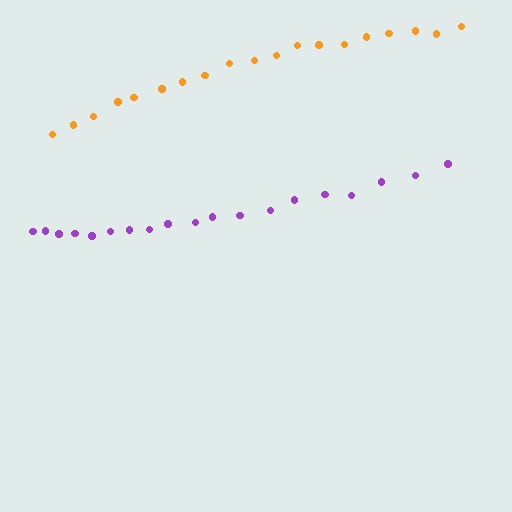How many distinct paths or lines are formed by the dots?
There are 2 distinct paths.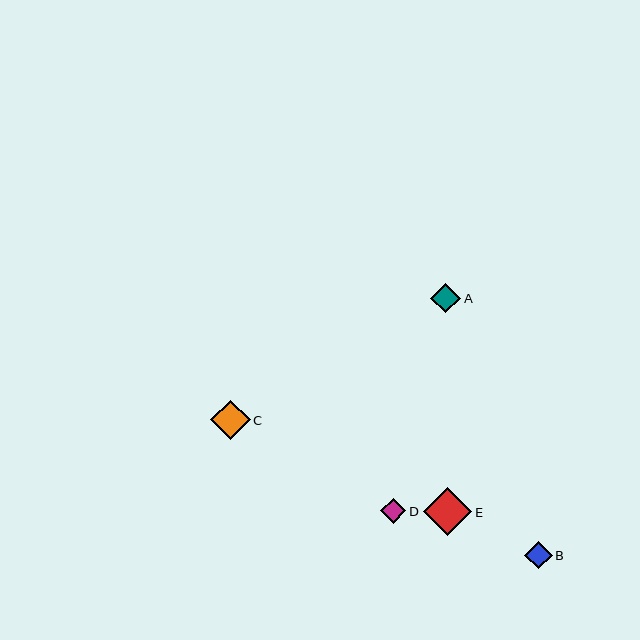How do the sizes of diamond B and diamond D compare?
Diamond B and diamond D are approximately the same size.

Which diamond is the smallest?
Diamond D is the smallest with a size of approximately 25 pixels.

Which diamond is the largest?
Diamond E is the largest with a size of approximately 48 pixels.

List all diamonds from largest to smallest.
From largest to smallest: E, C, A, B, D.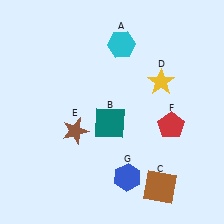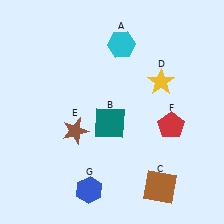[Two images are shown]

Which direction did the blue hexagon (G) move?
The blue hexagon (G) moved left.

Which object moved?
The blue hexagon (G) moved left.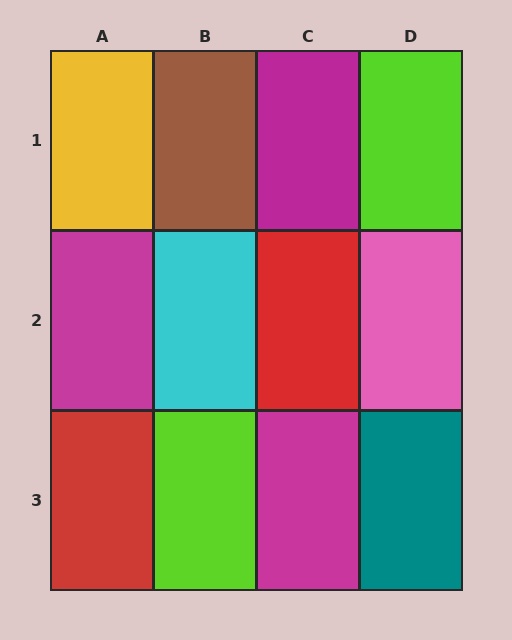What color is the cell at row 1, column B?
Brown.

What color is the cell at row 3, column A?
Red.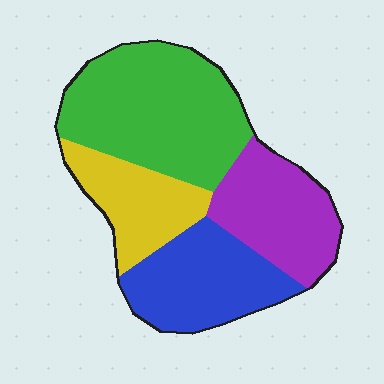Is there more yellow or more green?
Green.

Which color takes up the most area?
Green, at roughly 35%.